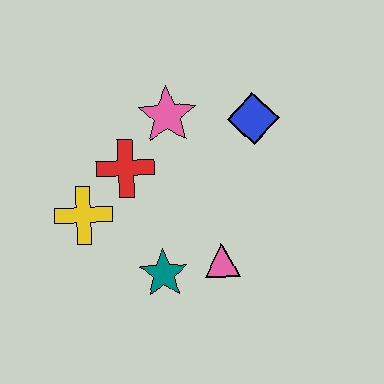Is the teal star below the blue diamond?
Yes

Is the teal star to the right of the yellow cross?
Yes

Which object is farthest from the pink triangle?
The pink star is farthest from the pink triangle.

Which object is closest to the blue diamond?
The pink star is closest to the blue diamond.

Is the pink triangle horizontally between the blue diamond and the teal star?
Yes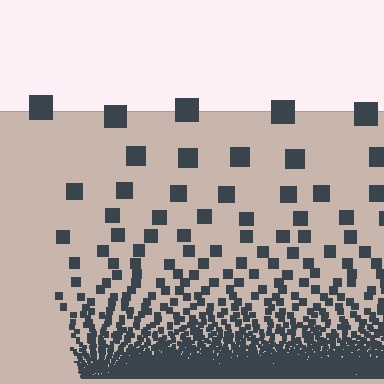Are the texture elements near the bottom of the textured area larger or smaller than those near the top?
Smaller. The gradient is inverted — elements near the bottom are smaller and denser.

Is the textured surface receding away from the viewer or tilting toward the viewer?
The surface appears to tilt toward the viewer. Texture elements get larger and sparser toward the top.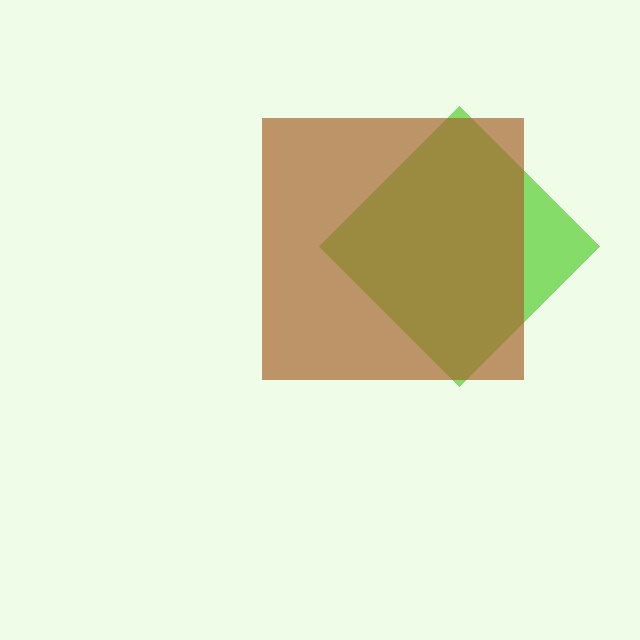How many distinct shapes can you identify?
There are 2 distinct shapes: a lime diamond, a brown square.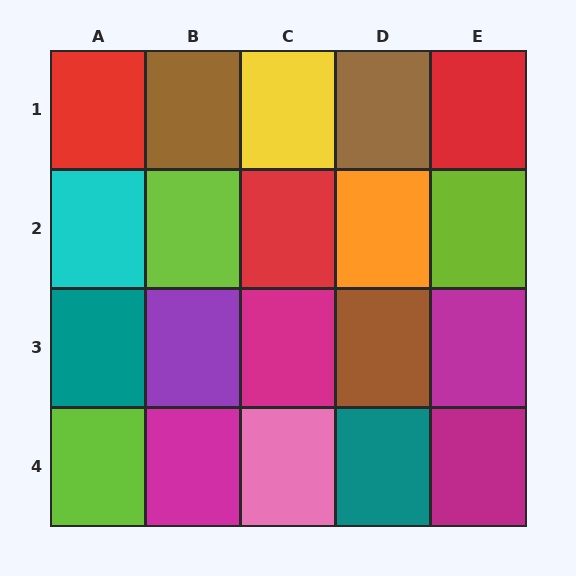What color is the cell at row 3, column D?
Brown.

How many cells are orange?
1 cell is orange.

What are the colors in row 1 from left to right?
Red, brown, yellow, brown, red.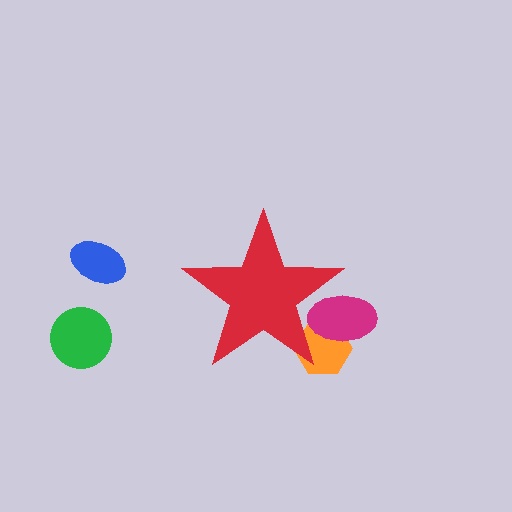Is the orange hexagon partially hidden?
Yes, the orange hexagon is partially hidden behind the red star.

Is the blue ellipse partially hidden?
No, the blue ellipse is fully visible.